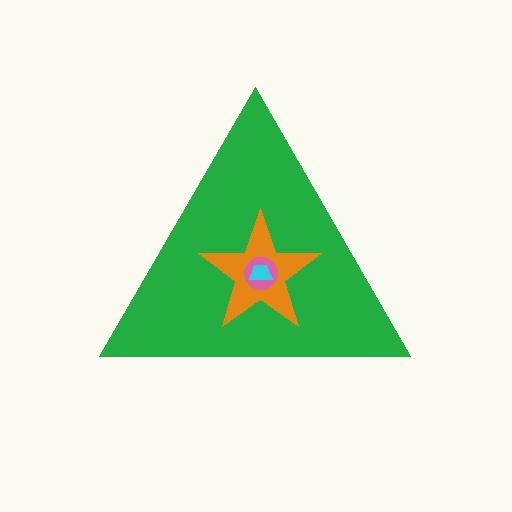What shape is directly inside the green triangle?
The orange star.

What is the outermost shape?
The green triangle.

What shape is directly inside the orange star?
The pink circle.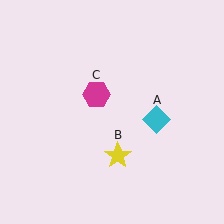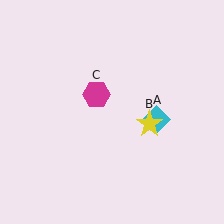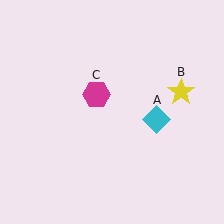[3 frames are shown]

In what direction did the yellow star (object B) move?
The yellow star (object B) moved up and to the right.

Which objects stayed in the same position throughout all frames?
Cyan diamond (object A) and magenta hexagon (object C) remained stationary.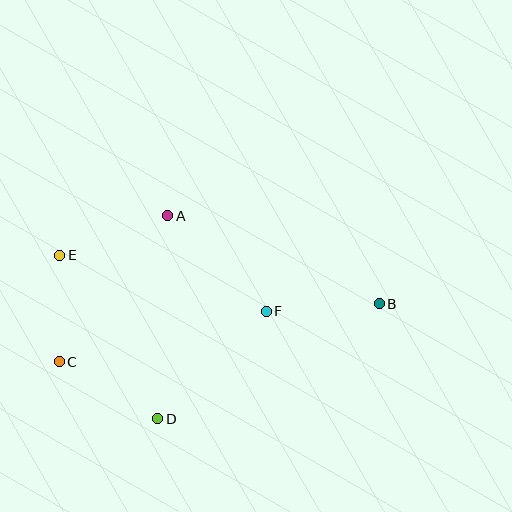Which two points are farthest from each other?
Points B and C are farthest from each other.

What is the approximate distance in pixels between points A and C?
The distance between A and C is approximately 182 pixels.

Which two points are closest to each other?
Points C and E are closest to each other.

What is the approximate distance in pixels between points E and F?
The distance between E and F is approximately 214 pixels.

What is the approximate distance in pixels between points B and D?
The distance between B and D is approximately 249 pixels.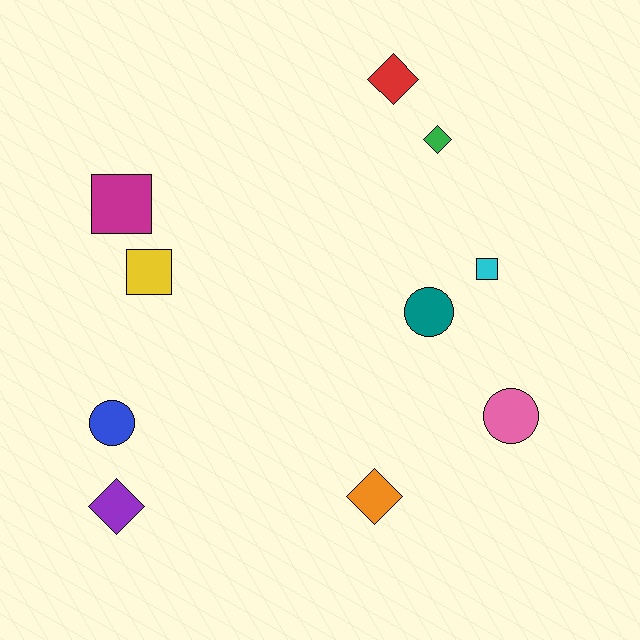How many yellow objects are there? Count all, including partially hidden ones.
There is 1 yellow object.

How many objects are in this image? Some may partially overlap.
There are 10 objects.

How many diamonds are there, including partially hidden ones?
There are 4 diamonds.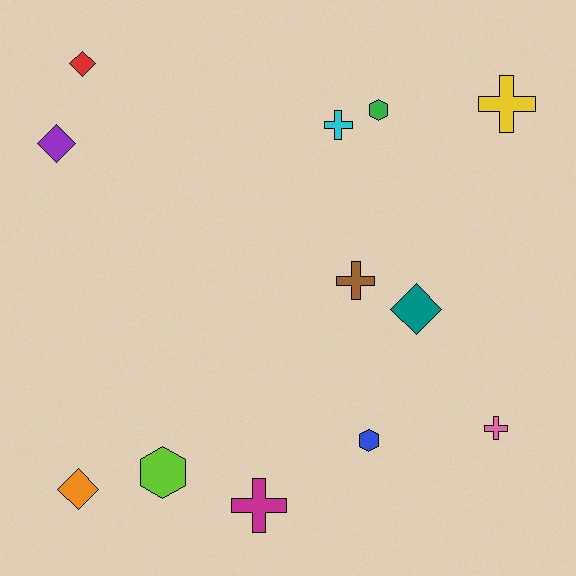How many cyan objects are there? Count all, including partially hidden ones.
There is 1 cyan object.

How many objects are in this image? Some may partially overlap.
There are 12 objects.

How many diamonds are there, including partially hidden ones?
There are 4 diamonds.